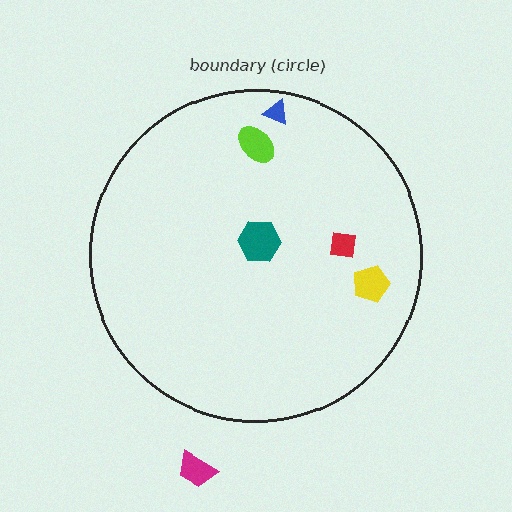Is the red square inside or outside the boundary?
Inside.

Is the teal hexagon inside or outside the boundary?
Inside.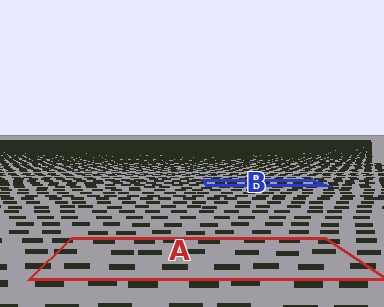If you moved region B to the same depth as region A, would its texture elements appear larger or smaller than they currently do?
They would appear larger. At a closer depth, the same texture elements are projected at a bigger on-screen size.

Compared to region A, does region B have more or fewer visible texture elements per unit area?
Region B has more texture elements per unit area — they are packed more densely because it is farther away.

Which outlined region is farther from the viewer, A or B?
Region B is farther from the viewer — the texture elements inside it appear smaller and more densely packed.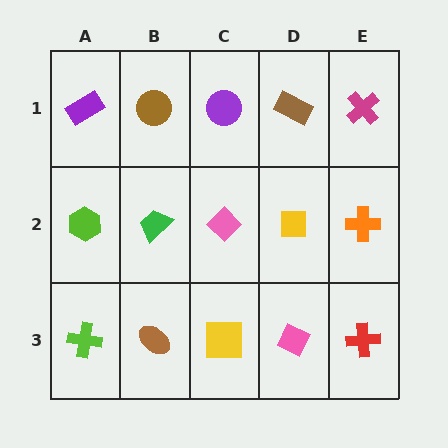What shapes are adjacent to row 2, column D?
A brown rectangle (row 1, column D), a pink diamond (row 3, column D), a pink diamond (row 2, column C), an orange cross (row 2, column E).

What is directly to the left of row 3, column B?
A lime cross.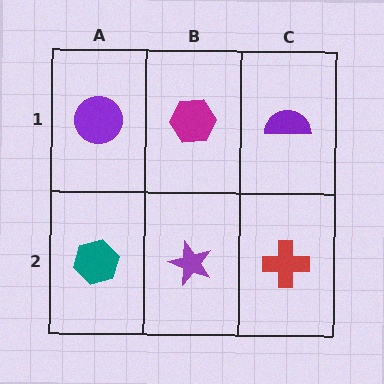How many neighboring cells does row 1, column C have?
2.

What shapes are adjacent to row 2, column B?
A magenta hexagon (row 1, column B), a teal hexagon (row 2, column A), a red cross (row 2, column C).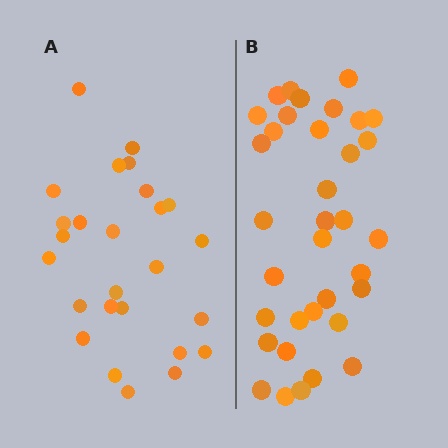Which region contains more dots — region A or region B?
Region B (the right region) has more dots.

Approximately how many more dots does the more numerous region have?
Region B has roughly 8 or so more dots than region A.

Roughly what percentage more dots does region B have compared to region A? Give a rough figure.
About 35% more.